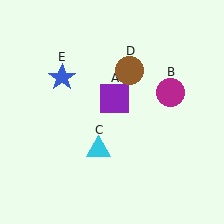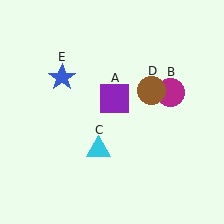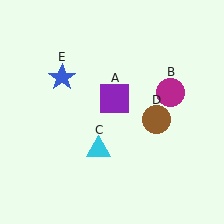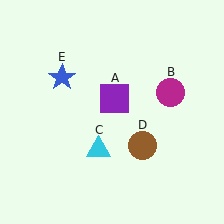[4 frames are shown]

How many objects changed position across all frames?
1 object changed position: brown circle (object D).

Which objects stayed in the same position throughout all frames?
Purple square (object A) and magenta circle (object B) and cyan triangle (object C) and blue star (object E) remained stationary.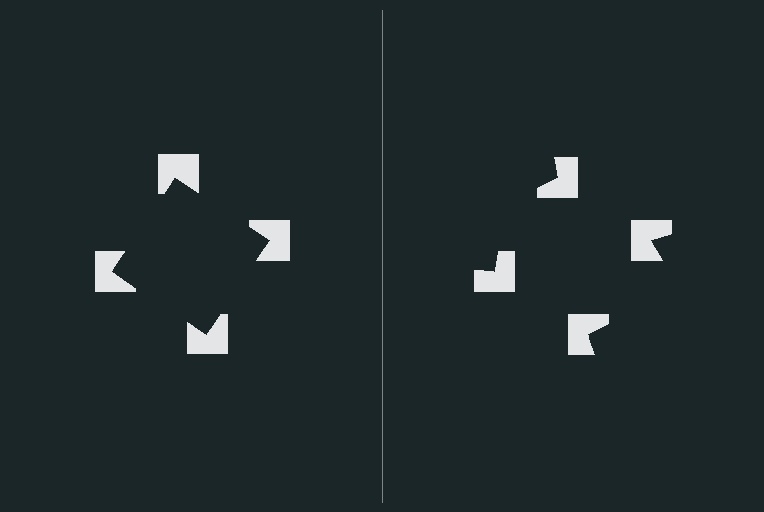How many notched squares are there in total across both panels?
8 — 4 on each side.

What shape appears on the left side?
An illusory square.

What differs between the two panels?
The notched squares are positioned identically on both sides; only the wedge orientations differ. On the left they align to a square; on the right they are misaligned.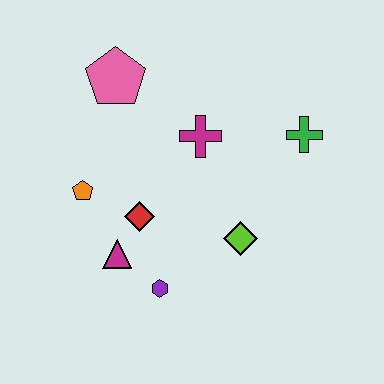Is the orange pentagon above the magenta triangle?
Yes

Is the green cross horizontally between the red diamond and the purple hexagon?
No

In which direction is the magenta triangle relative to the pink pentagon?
The magenta triangle is below the pink pentagon.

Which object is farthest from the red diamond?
The green cross is farthest from the red diamond.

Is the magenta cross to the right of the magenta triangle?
Yes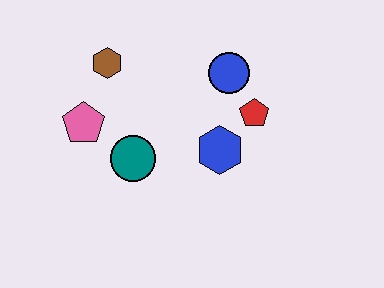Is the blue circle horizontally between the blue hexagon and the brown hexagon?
No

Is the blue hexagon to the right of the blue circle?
No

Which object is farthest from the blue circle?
The pink pentagon is farthest from the blue circle.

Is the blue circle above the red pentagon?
Yes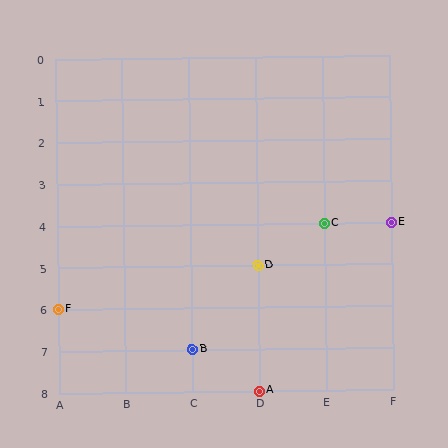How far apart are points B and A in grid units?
Points B and A are 1 column and 1 row apart (about 1.4 grid units diagonally).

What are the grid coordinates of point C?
Point C is at grid coordinates (E, 4).